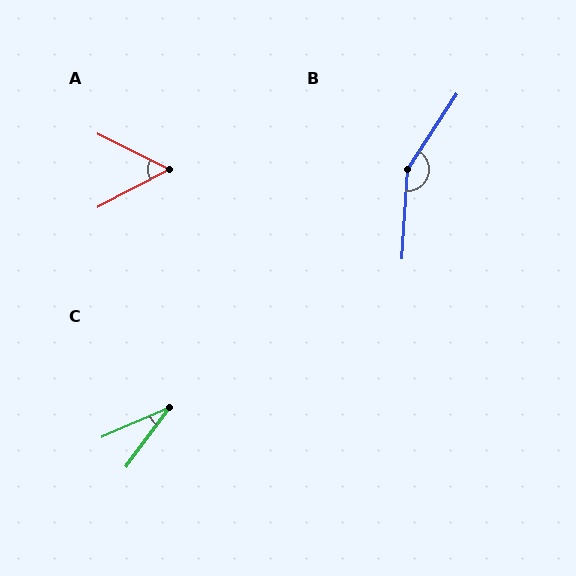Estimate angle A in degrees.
Approximately 54 degrees.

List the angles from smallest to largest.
C (30°), A (54°), B (151°).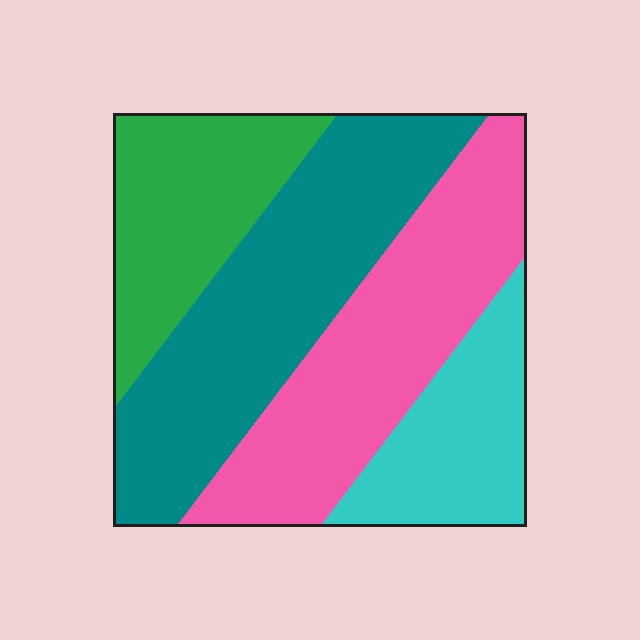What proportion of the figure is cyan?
Cyan takes up less than a sixth of the figure.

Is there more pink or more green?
Pink.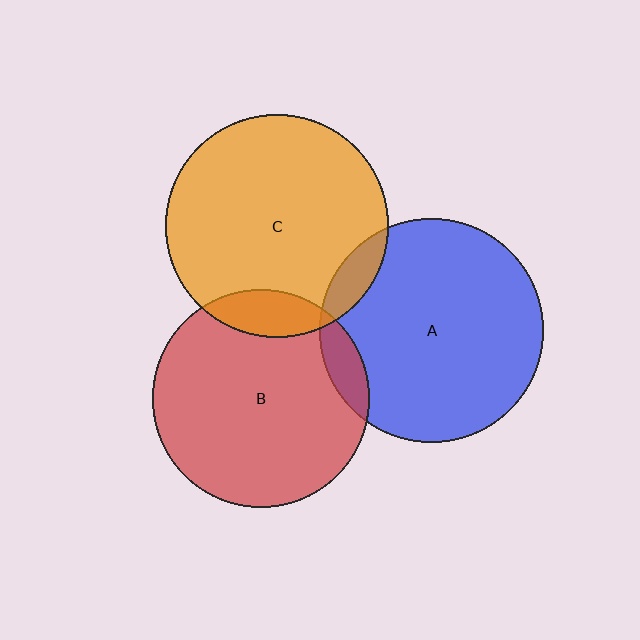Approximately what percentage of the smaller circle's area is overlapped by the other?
Approximately 10%.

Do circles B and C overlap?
Yes.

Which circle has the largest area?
Circle A (blue).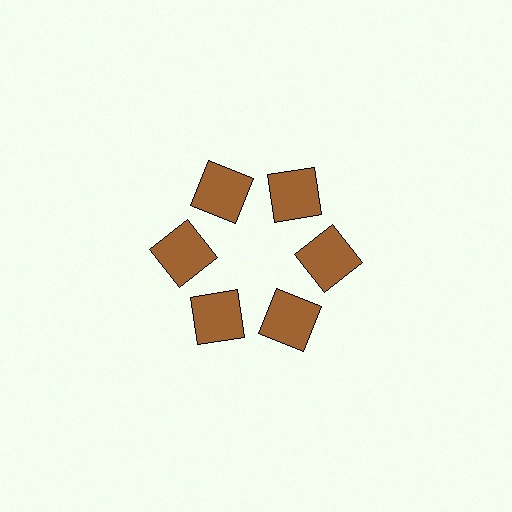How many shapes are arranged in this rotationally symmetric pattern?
There are 6 shapes, arranged in 6 groups of 1.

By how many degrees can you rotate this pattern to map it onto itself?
The pattern maps onto itself every 60 degrees of rotation.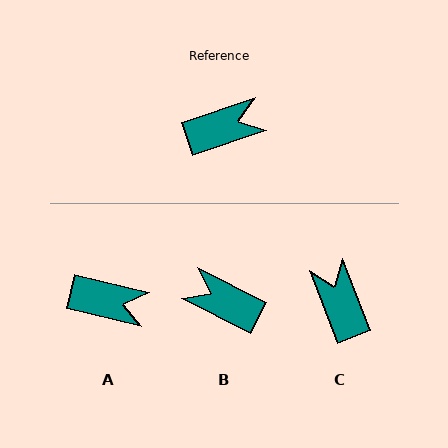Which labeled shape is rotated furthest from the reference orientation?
B, about 134 degrees away.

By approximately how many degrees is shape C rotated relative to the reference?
Approximately 92 degrees counter-clockwise.